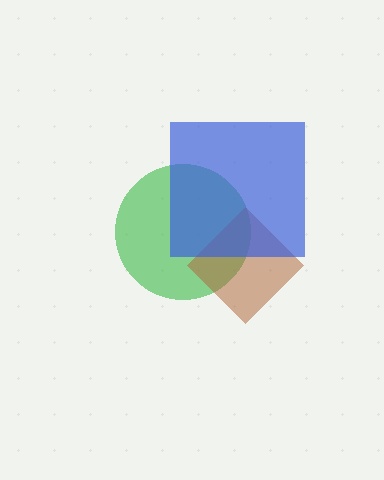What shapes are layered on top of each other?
The layered shapes are: a green circle, a brown diamond, a blue square.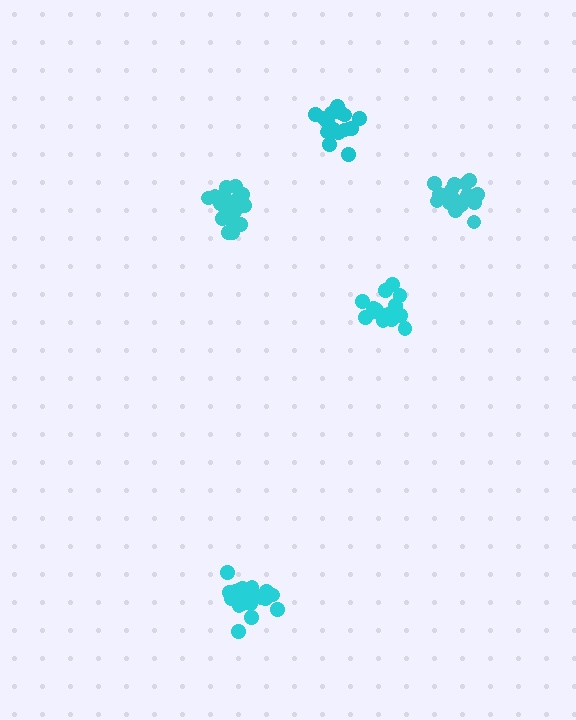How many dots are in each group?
Group 1: 17 dots, Group 2: 16 dots, Group 3: 20 dots, Group 4: 18 dots, Group 5: 17 dots (88 total).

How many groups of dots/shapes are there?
There are 5 groups.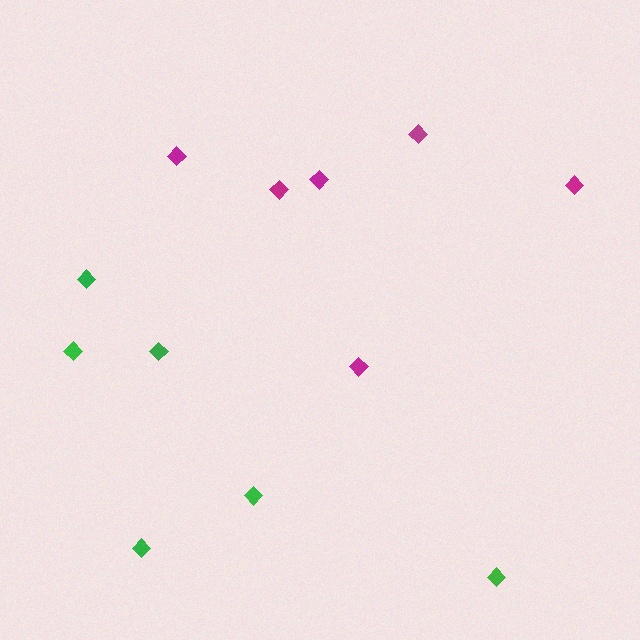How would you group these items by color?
There are 2 groups: one group of green diamonds (6) and one group of magenta diamonds (6).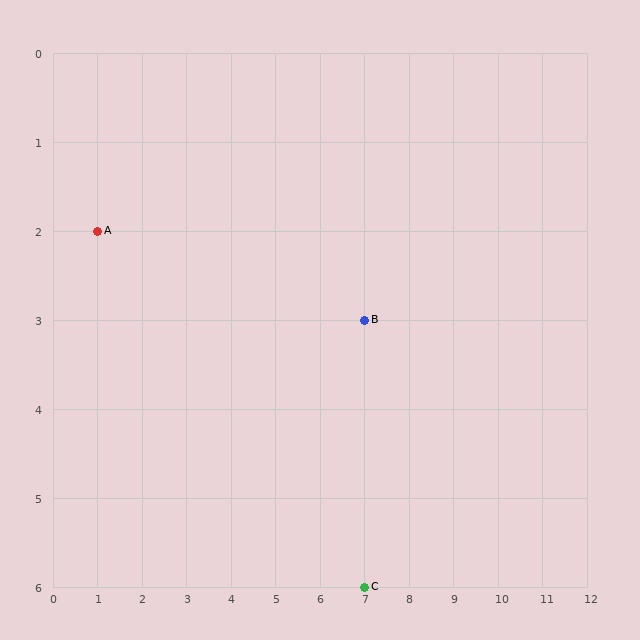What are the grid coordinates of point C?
Point C is at grid coordinates (7, 6).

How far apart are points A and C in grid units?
Points A and C are 6 columns and 4 rows apart (about 7.2 grid units diagonally).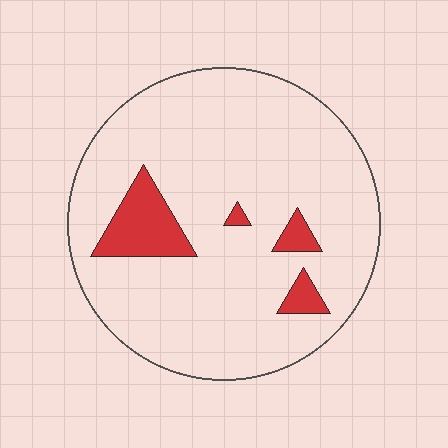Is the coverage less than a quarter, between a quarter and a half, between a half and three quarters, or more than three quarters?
Less than a quarter.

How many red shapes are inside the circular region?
4.